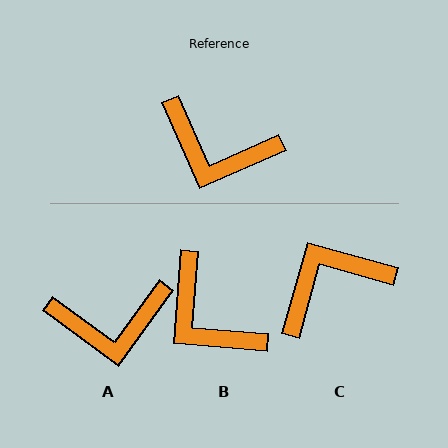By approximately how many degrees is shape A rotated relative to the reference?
Approximately 30 degrees counter-clockwise.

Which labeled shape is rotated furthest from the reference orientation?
C, about 129 degrees away.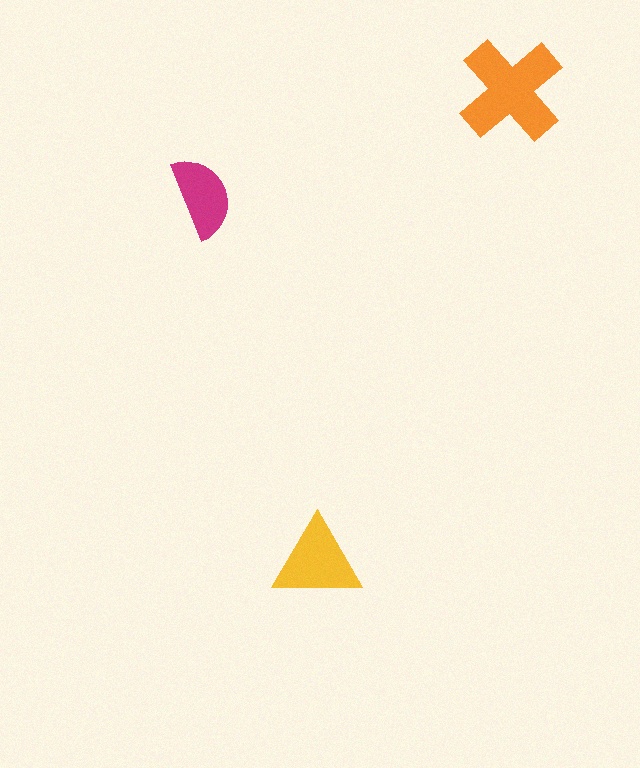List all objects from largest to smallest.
The orange cross, the yellow triangle, the magenta semicircle.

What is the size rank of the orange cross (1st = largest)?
1st.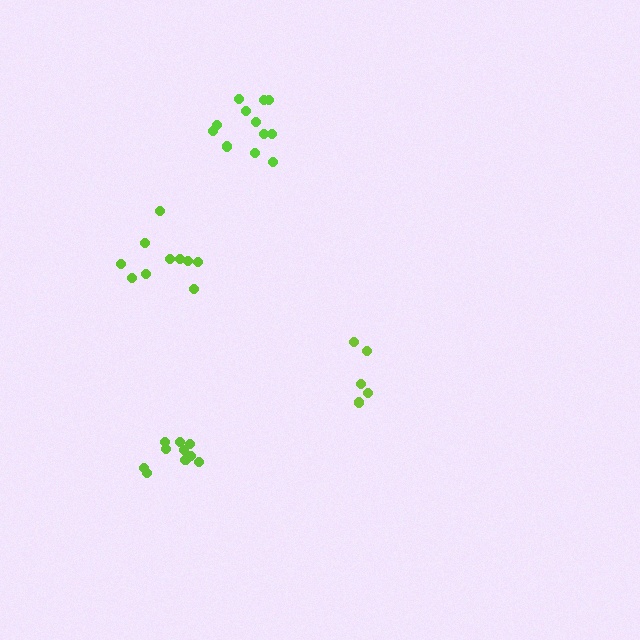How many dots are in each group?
Group 1: 12 dots, Group 2: 10 dots, Group 3: 6 dots, Group 4: 10 dots (38 total).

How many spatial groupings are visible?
There are 4 spatial groupings.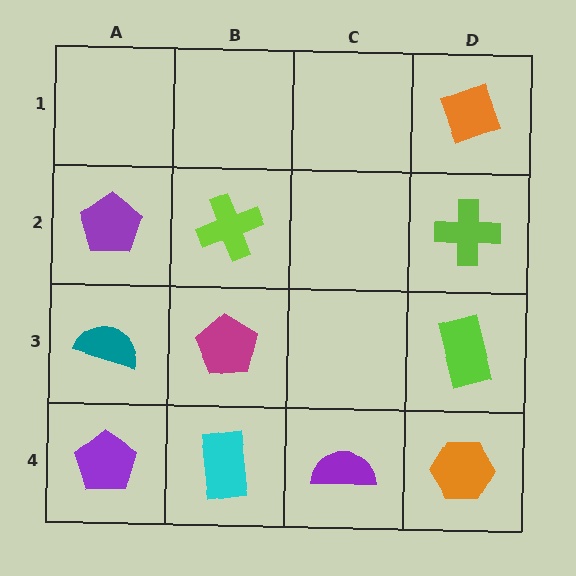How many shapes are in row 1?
1 shape.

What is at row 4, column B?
A cyan rectangle.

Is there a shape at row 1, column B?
No, that cell is empty.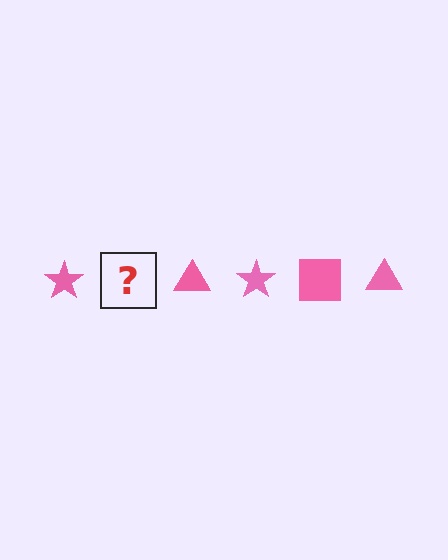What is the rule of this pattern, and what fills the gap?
The rule is that the pattern cycles through star, square, triangle shapes in pink. The gap should be filled with a pink square.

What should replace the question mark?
The question mark should be replaced with a pink square.